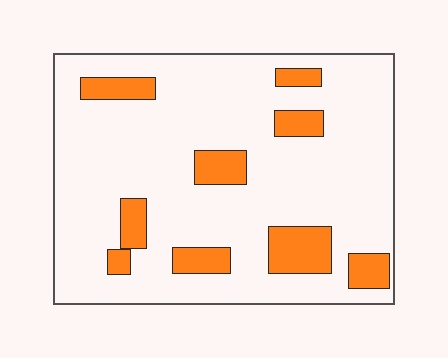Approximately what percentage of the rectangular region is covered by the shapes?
Approximately 15%.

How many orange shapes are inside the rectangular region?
9.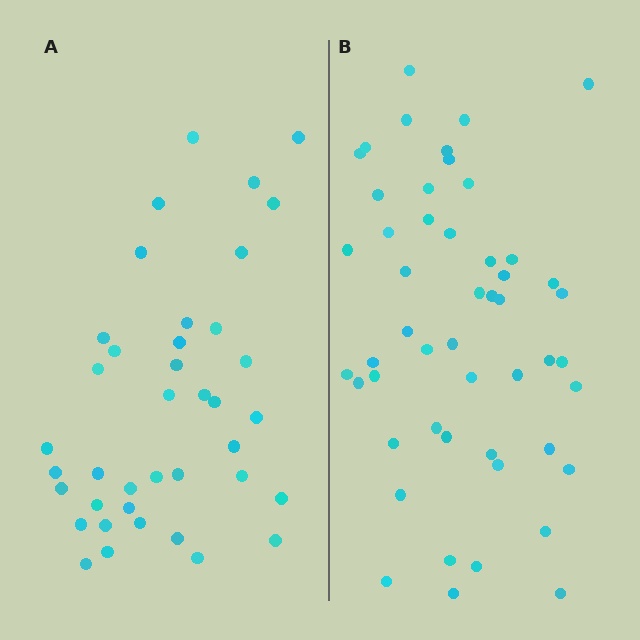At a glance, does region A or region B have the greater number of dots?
Region B (the right region) has more dots.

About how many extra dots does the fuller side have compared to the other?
Region B has roughly 12 or so more dots than region A.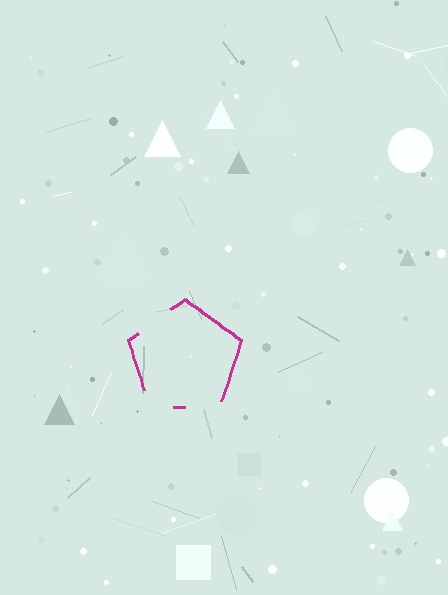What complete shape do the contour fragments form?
The contour fragments form a pentagon.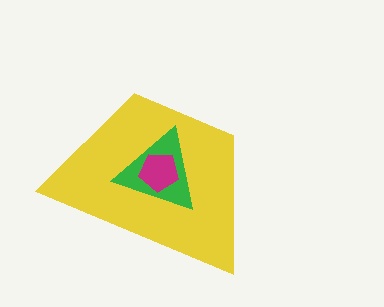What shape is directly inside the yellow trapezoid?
The green triangle.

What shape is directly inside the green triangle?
The magenta pentagon.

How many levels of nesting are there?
3.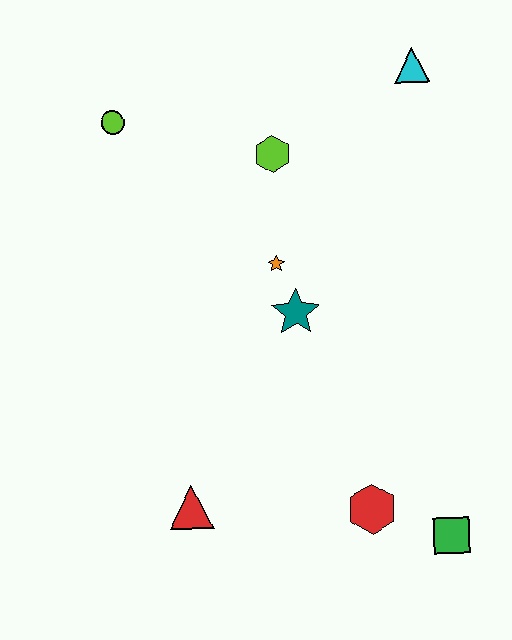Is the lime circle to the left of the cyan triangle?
Yes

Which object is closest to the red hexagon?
The green square is closest to the red hexagon.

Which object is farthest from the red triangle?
The cyan triangle is farthest from the red triangle.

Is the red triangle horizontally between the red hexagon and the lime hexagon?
No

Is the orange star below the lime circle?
Yes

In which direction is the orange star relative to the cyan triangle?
The orange star is below the cyan triangle.